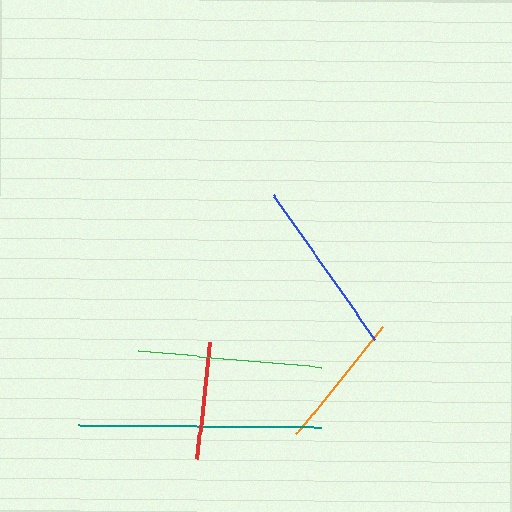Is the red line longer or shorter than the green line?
The green line is longer than the red line.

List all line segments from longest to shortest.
From longest to shortest: teal, green, blue, orange, red.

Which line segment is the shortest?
The red line is the shortest at approximately 117 pixels.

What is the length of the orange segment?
The orange segment is approximately 139 pixels long.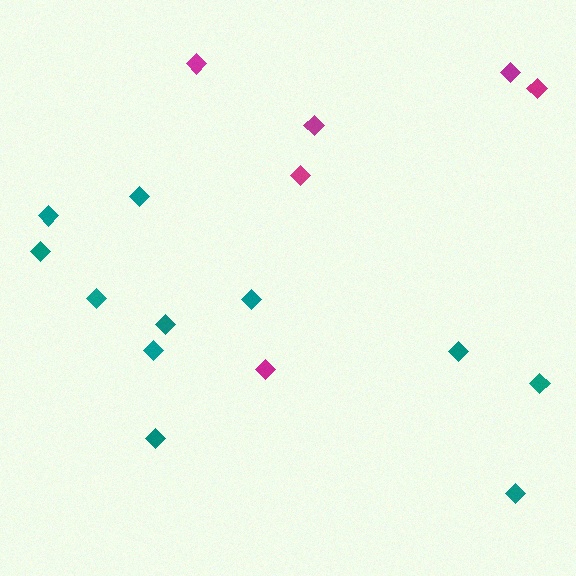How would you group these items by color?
There are 2 groups: one group of teal diamonds (11) and one group of magenta diamonds (6).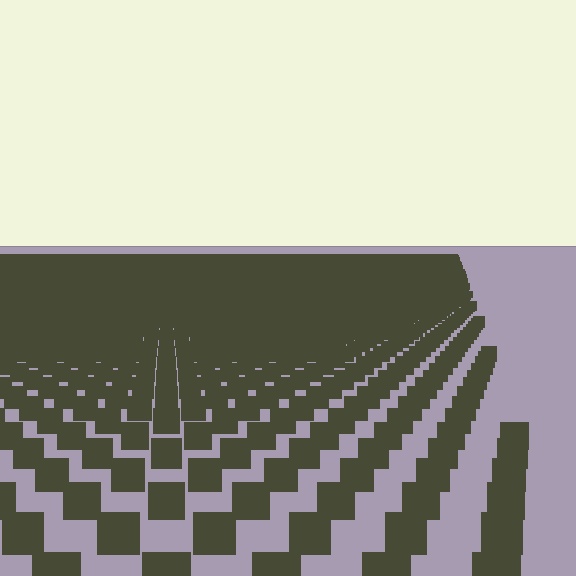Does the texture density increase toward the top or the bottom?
Density increases toward the top.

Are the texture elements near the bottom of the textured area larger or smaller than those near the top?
Larger. Near the bottom, elements are closer to the viewer and appear at a bigger on-screen size.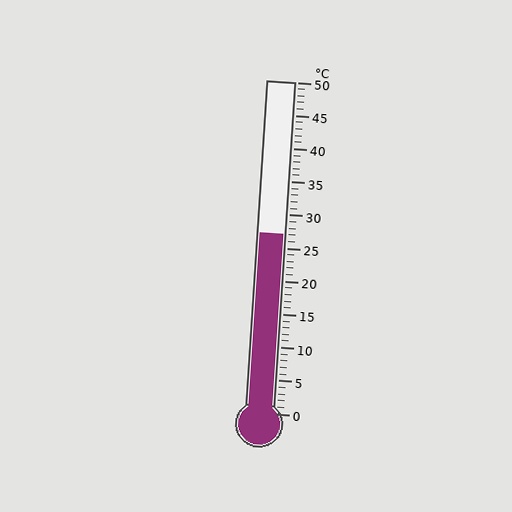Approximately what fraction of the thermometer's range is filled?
The thermometer is filled to approximately 55% of its range.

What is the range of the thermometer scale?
The thermometer scale ranges from 0°C to 50°C.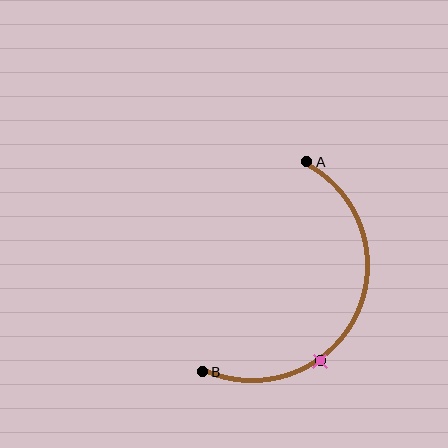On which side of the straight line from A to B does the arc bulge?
The arc bulges to the right of the straight line connecting A and B.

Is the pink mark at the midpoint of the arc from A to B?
No. The pink mark lies on the arc but is closer to endpoint B. The arc midpoint would be at the point on the curve equidistant along the arc from both A and B.